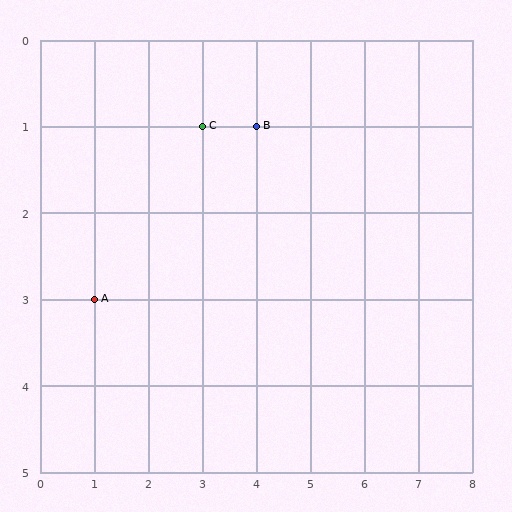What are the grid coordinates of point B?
Point B is at grid coordinates (4, 1).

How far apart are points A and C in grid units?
Points A and C are 2 columns and 2 rows apart (about 2.8 grid units diagonally).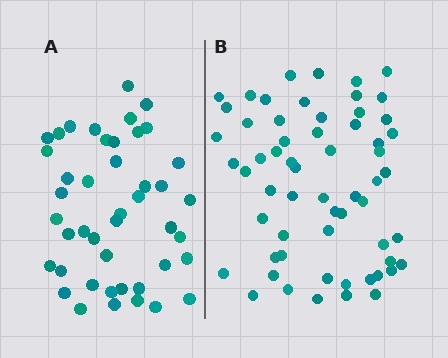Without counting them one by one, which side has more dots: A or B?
Region B (the right region) has more dots.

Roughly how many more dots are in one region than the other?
Region B has approximately 15 more dots than region A.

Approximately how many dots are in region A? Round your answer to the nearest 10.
About 40 dots. (The exact count is 44, which rounds to 40.)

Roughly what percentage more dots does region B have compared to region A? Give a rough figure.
About 35% more.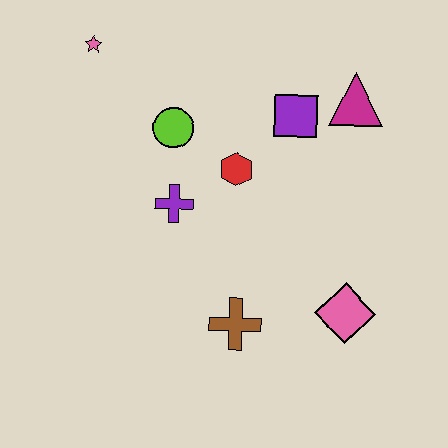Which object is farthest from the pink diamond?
The pink star is farthest from the pink diamond.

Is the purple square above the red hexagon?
Yes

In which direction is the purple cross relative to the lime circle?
The purple cross is below the lime circle.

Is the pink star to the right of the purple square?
No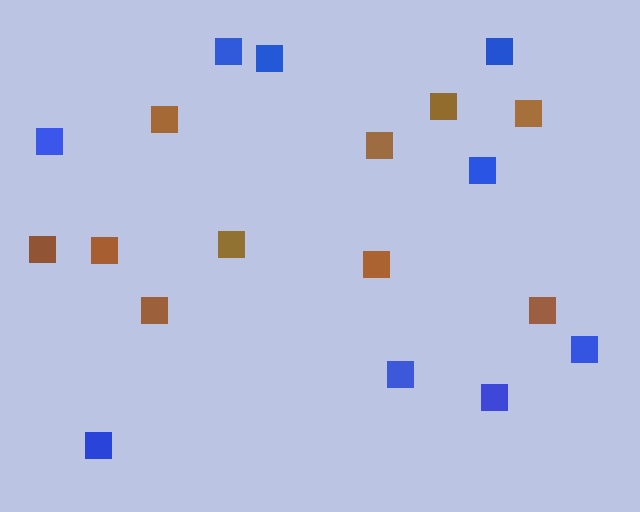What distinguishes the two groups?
There are 2 groups: one group of blue squares (9) and one group of brown squares (10).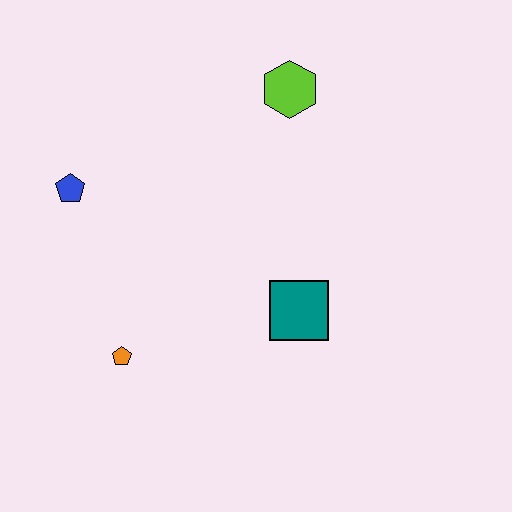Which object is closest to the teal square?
The orange pentagon is closest to the teal square.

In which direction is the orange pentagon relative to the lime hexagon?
The orange pentagon is below the lime hexagon.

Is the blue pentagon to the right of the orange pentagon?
No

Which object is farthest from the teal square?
The blue pentagon is farthest from the teal square.